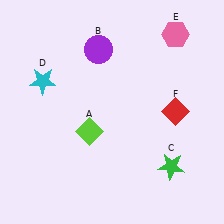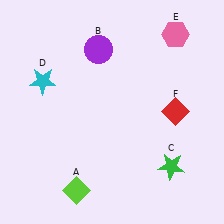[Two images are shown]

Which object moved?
The lime diamond (A) moved down.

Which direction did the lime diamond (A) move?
The lime diamond (A) moved down.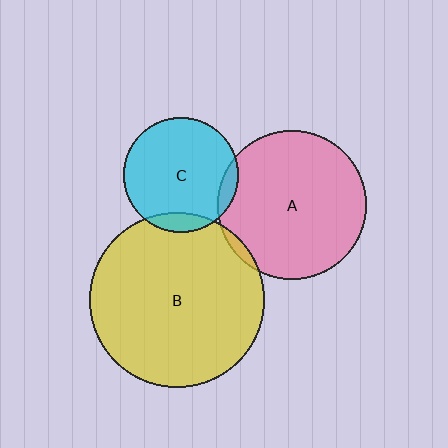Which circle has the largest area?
Circle B (yellow).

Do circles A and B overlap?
Yes.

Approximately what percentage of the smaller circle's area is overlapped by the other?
Approximately 5%.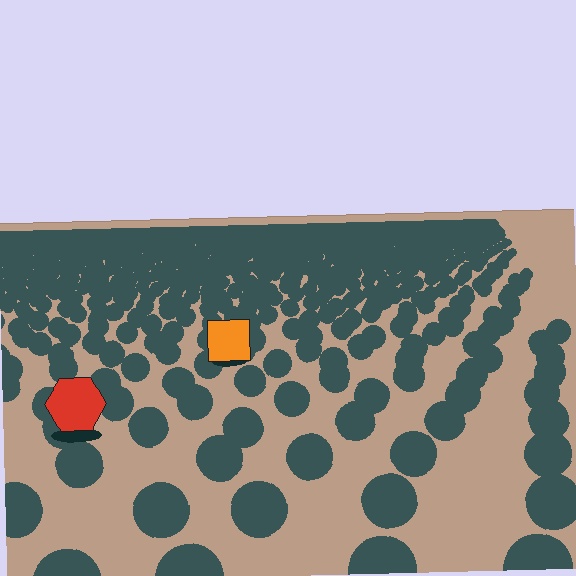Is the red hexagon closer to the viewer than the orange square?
Yes. The red hexagon is closer — you can tell from the texture gradient: the ground texture is coarser near it.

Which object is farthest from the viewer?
The orange square is farthest from the viewer. It appears smaller and the ground texture around it is denser.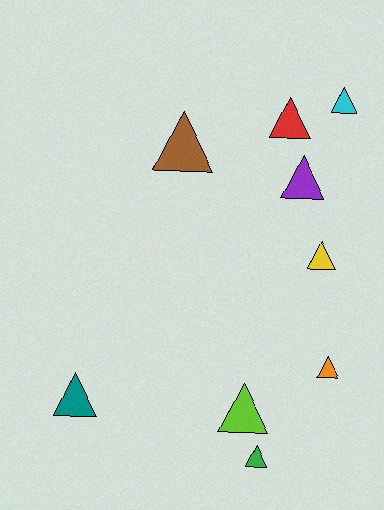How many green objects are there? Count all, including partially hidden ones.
There is 1 green object.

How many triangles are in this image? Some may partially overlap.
There are 9 triangles.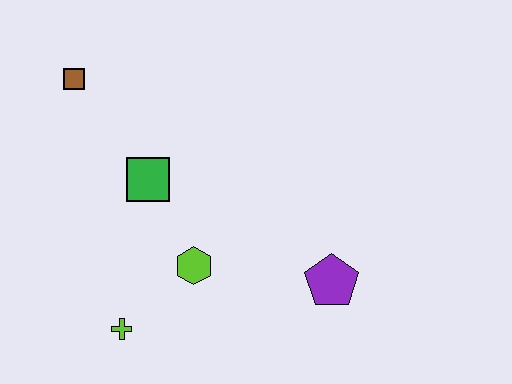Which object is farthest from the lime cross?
The brown square is farthest from the lime cross.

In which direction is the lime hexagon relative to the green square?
The lime hexagon is below the green square.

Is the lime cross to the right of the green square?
No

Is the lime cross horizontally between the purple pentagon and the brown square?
Yes